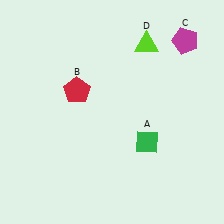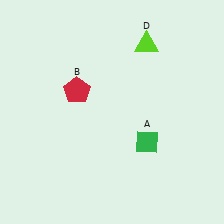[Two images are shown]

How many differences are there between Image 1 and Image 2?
There is 1 difference between the two images.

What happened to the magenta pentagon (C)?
The magenta pentagon (C) was removed in Image 2. It was in the top-right area of Image 1.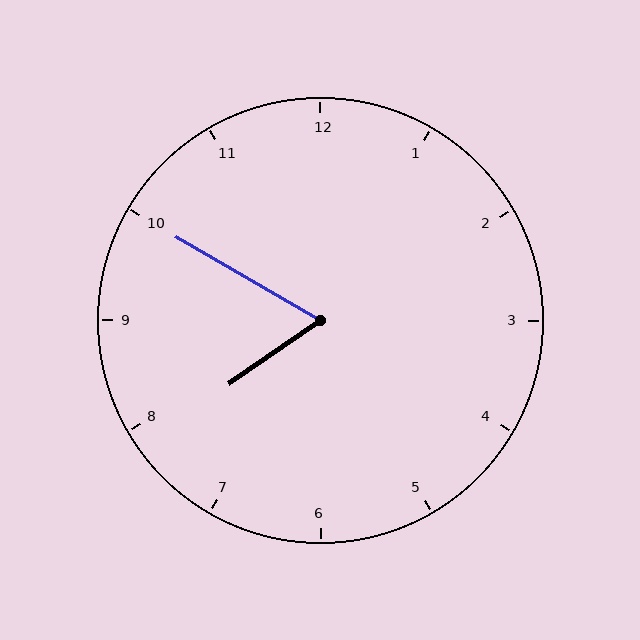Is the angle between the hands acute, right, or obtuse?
It is acute.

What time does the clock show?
7:50.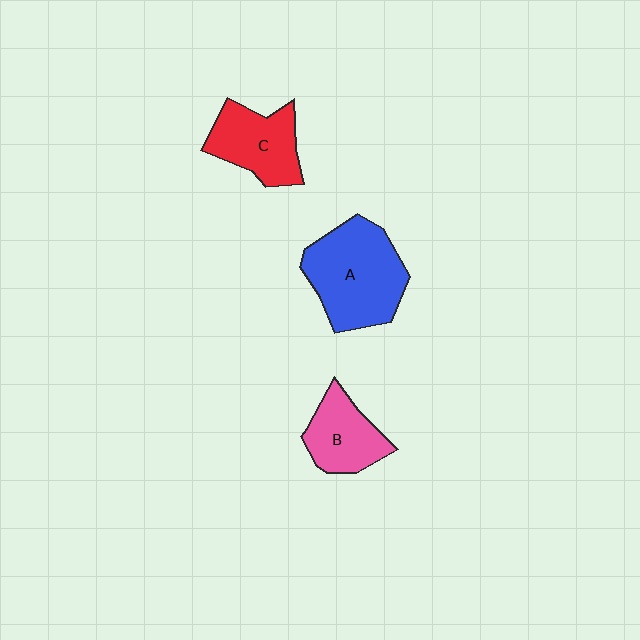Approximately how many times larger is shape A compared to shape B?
Approximately 1.7 times.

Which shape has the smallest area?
Shape B (pink).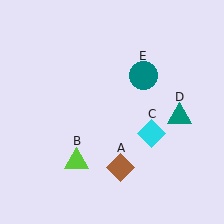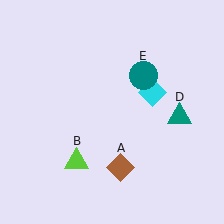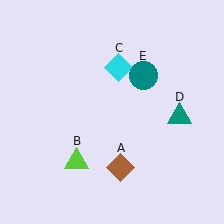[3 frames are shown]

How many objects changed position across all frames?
1 object changed position: cyan diamond (object C).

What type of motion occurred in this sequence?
The cyan diamond (object C) rotated counterclockwise around the center of the scene.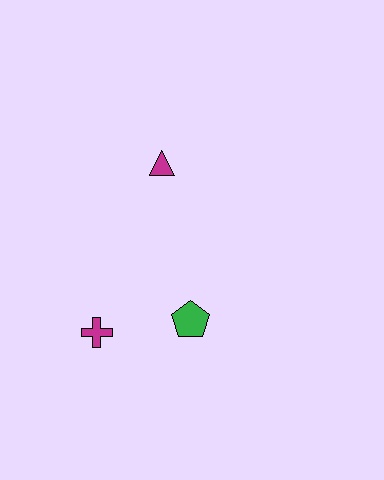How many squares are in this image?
There are no squares.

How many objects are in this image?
There are 3 objects.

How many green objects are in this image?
There is 1 green object.